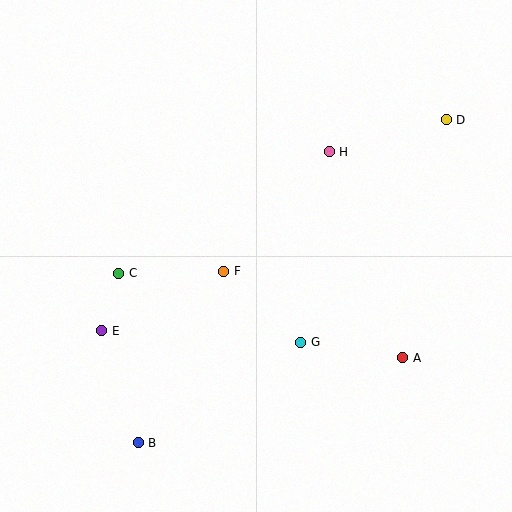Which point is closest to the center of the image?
Point F at (224, 271) is closest to the center.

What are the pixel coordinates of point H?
Point H is at (329, 152).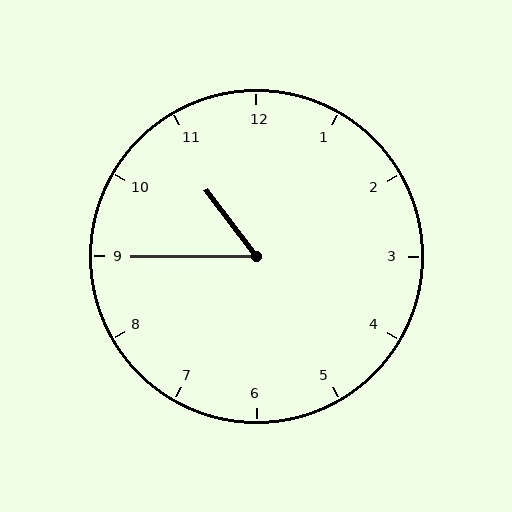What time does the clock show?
10:45.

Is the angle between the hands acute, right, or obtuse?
It is acute.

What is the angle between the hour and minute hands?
Approximately 52 degrees.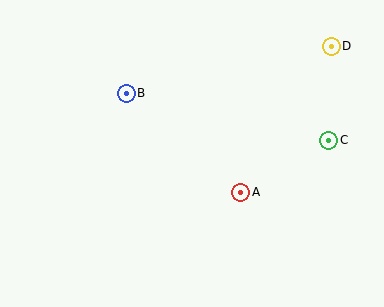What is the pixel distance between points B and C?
The distance between B and C is 208 pixels.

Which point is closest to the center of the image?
Point A at (241, 192) is closest to the center.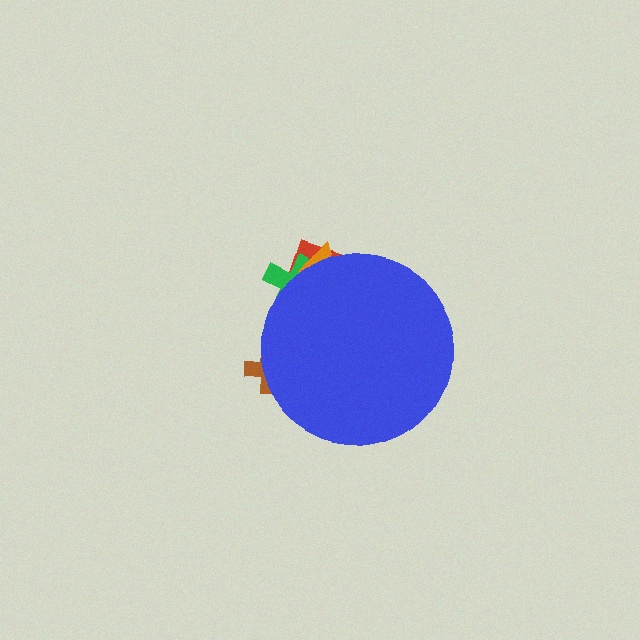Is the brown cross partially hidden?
Yes, the brown cross is partially hidden behind the blue circle.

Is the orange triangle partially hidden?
Yes, the orange triangle is partially hidden behind the blue circle.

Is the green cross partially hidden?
Yes, the green cross is partially hidden behind the blue circle.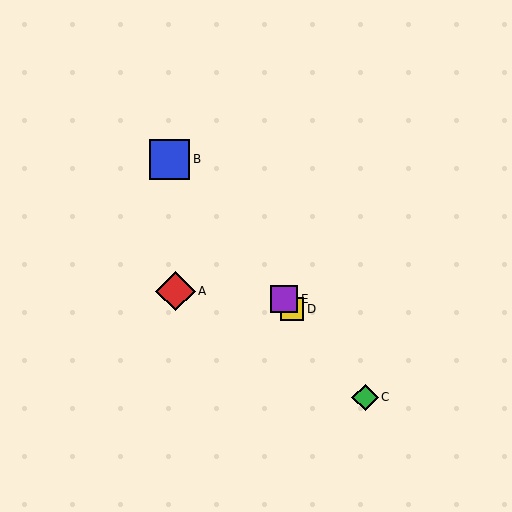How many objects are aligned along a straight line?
4 objects (B, C, D, E) are aligned along a straight line.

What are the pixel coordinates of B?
Object B is at (170, 159).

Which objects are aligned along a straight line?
Objects B, C, D, E are aligned along a straight line.